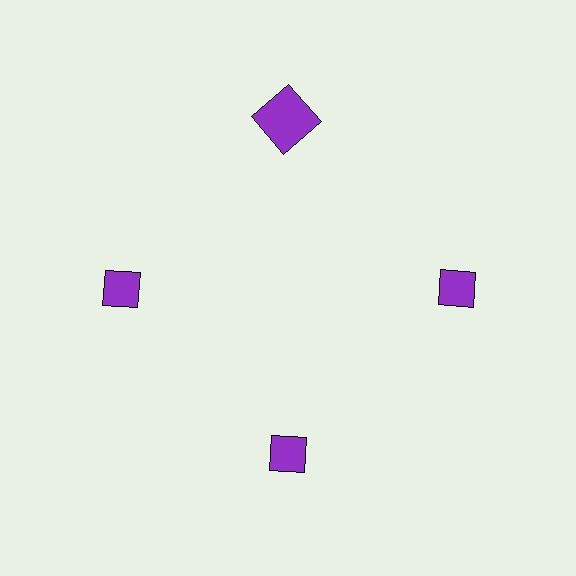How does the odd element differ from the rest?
It has a different shape: square instead of diamond.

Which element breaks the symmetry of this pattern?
The purple square at roughly the 12 o'clock position breaks the symmetry. All other shapes are purple diamonds.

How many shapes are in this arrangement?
There are 4 shapes arranged in a ring pattern.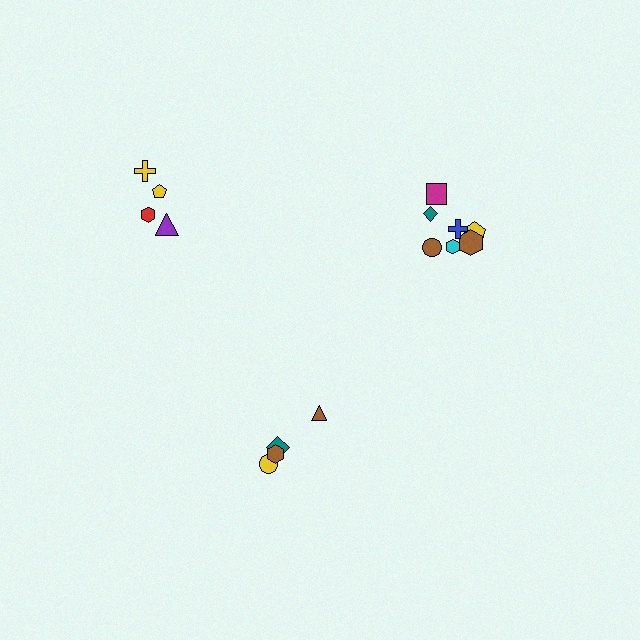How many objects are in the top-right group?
There are 7 objects.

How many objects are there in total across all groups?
There are 15 objects.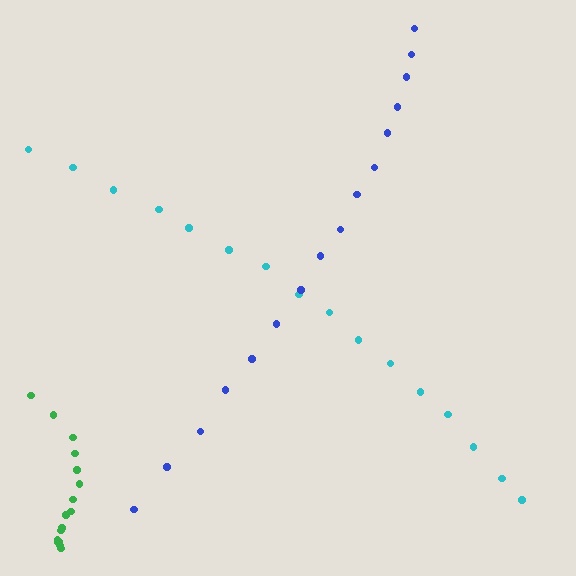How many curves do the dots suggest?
There are 3 distinct paths.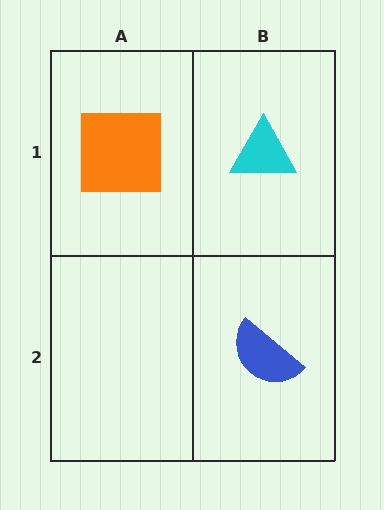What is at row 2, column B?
A blue semicircle.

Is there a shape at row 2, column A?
No, that cell is empty.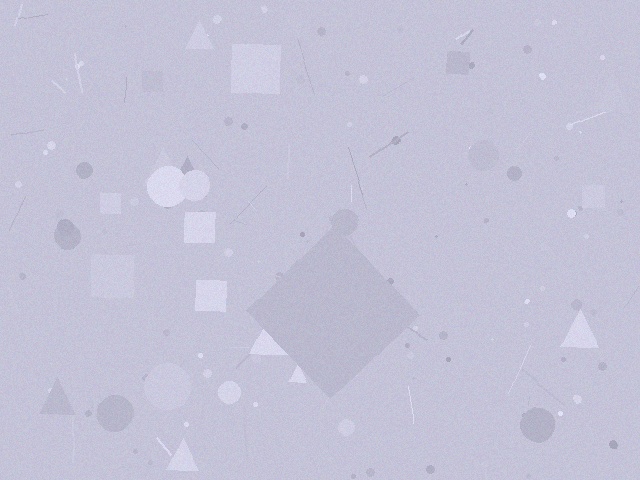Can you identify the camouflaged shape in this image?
The camouflaged shape is a diamond.